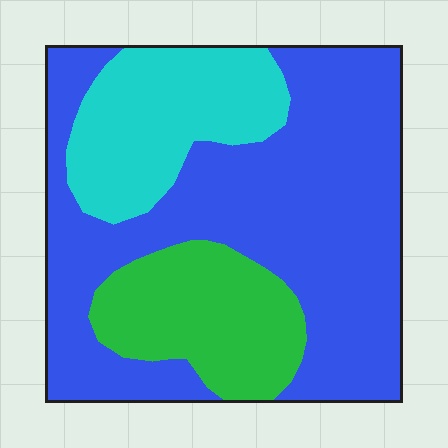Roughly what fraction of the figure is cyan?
Cyan takes up about one fifth (1/5) of the figure.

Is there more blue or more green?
Blue.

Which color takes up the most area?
Blue, at roughly 60%.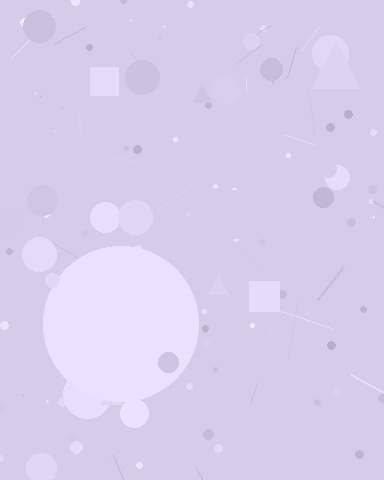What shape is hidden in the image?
A circle is hidden in the image.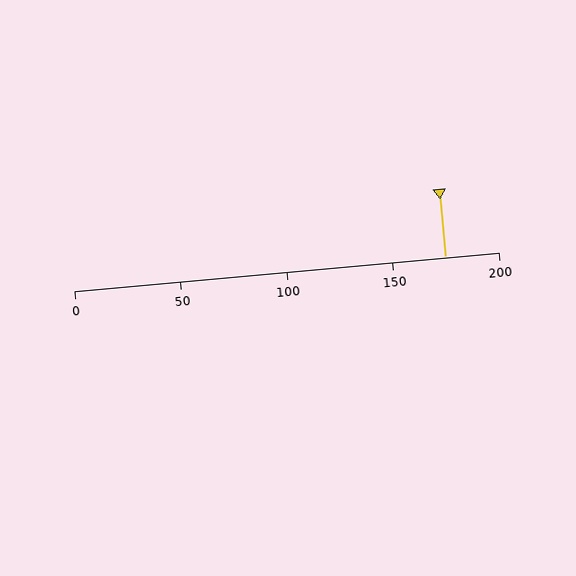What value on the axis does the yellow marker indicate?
The marker indicates approximately 175.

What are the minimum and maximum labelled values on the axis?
The axis runs from 0 to 200.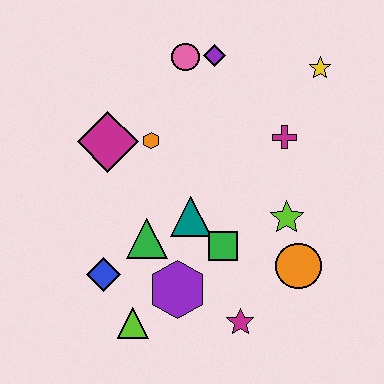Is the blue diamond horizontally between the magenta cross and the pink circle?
No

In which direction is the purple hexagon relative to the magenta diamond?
The purple hexagon is below the magenta diamond.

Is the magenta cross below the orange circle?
No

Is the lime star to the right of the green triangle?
Yes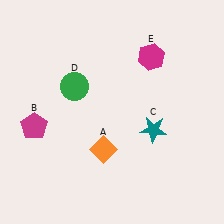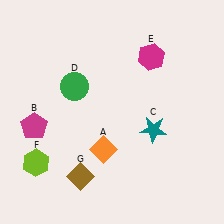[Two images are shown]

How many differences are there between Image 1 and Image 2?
There are 2 differences between the two images.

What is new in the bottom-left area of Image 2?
A brown diamond (G) was added in the bottom-left area of Image 2.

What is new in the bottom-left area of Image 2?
A lime hexagon (F) was added in the bottom-left area of Image 2.